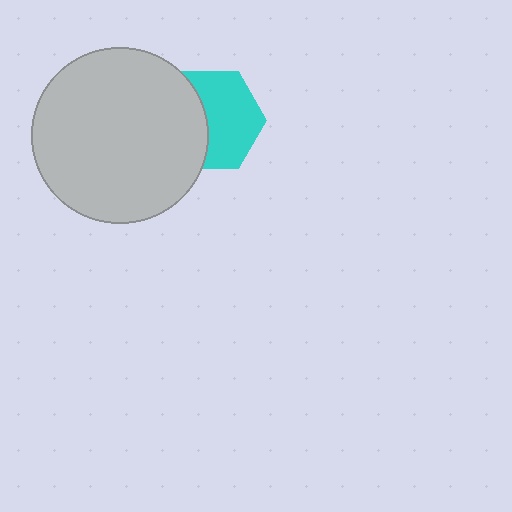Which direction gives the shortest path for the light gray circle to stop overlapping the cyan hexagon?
Moving left gives the shortest separation.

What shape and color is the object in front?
The object in front is a light gray circle.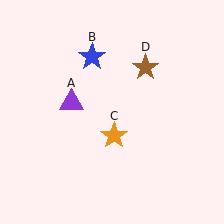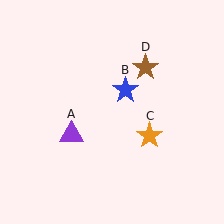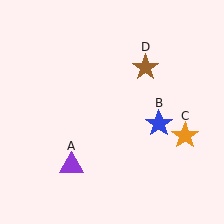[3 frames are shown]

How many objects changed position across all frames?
3 objects changed position: purple triangle (object A), blue star (object B), orange star (object C).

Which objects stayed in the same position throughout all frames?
Brown star (object D) remained stationary.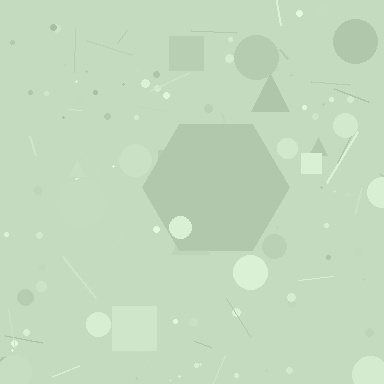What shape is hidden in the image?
A hexagon is hidden in the image.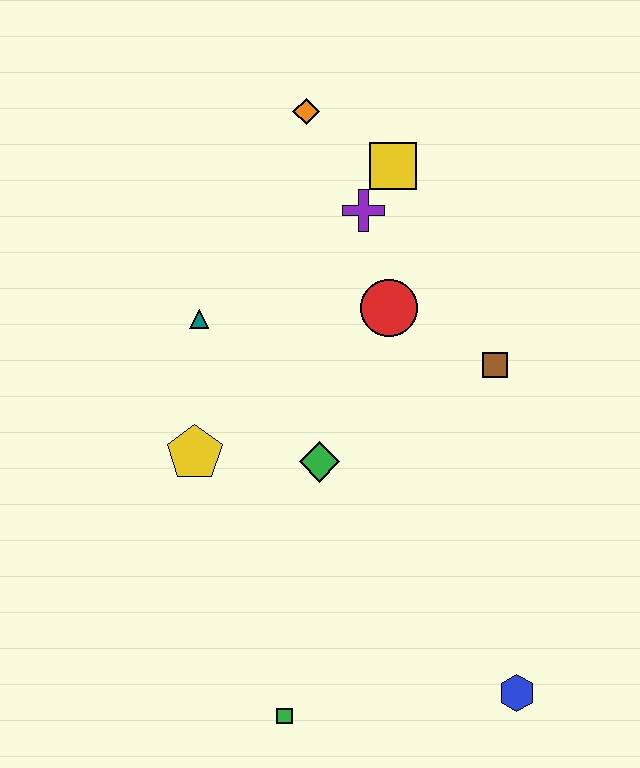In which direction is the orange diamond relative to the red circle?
The orange diamond is above the red circle.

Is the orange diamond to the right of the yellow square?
No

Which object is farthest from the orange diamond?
The blue hexagon is farthest from the orange diamond.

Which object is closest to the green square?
The blue hexagon is closest to the green square.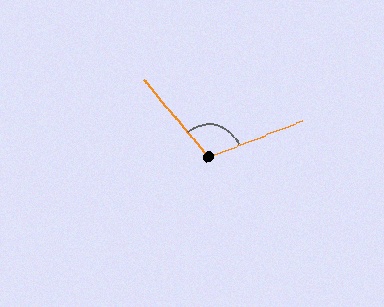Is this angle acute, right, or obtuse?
It is obtuse.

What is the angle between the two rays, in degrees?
Approximately 109 degrees.